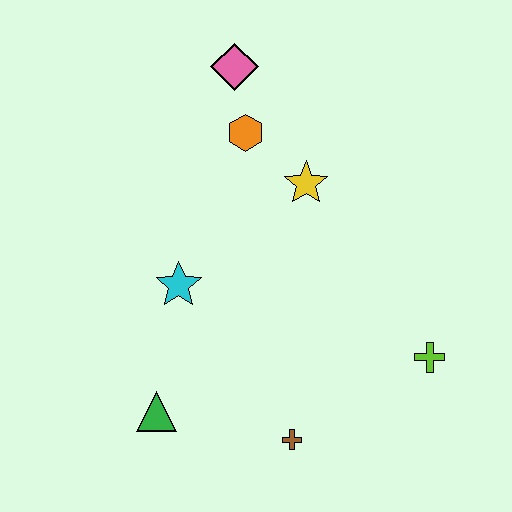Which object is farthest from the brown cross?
The pink diamond is farthest from the brown cross.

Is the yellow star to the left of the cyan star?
No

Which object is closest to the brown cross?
The green triangle is closest to the brown cross.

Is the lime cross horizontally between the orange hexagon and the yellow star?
No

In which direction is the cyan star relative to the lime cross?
The cyan star is to the left of the lime cross.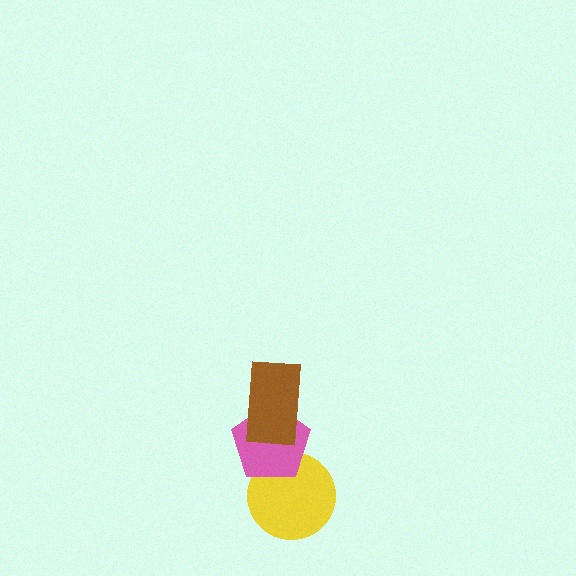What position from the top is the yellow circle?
The yellow circle is 3rd from the top.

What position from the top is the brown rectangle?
The brown rectangle is 1st from the top.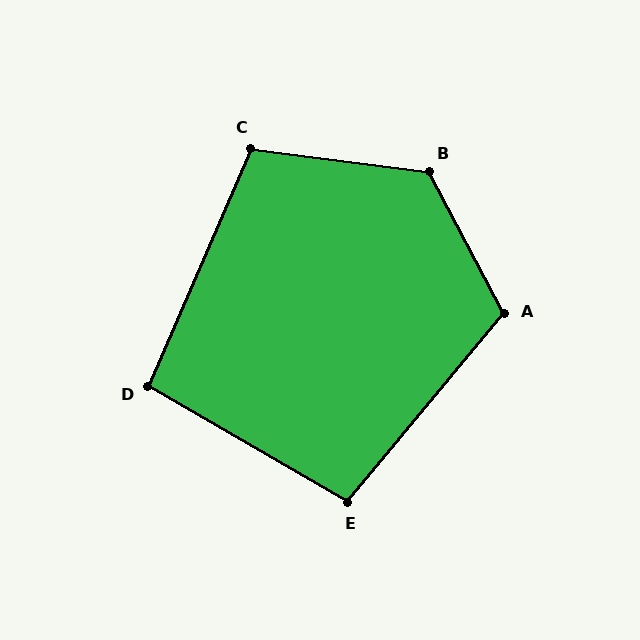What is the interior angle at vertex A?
Approximately 113 degrees (obtuse).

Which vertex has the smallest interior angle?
D, at approximately 97 degrees.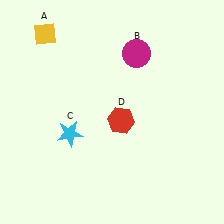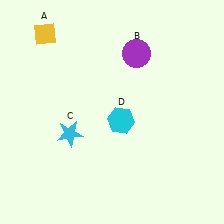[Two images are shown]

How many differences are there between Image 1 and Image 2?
There are 2 differences between the two images.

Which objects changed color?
B changed from magenta to purple. D changed from red to cyan.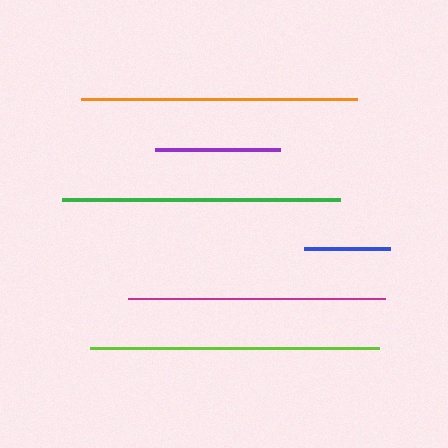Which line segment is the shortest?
The blue line is the shortest at approximately 86 pixels.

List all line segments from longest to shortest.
From longest to shortest: lime, green, orange, magenta, purple, blue.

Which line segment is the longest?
The lime line is the longest at approximately 289 pixels.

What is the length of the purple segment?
The purple segment is approximately 125 pixels long.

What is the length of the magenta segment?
The magenta segment is approximately 258 pixels long.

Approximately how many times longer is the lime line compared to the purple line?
The lime line is approximately 2.3 times the length of the purple line.